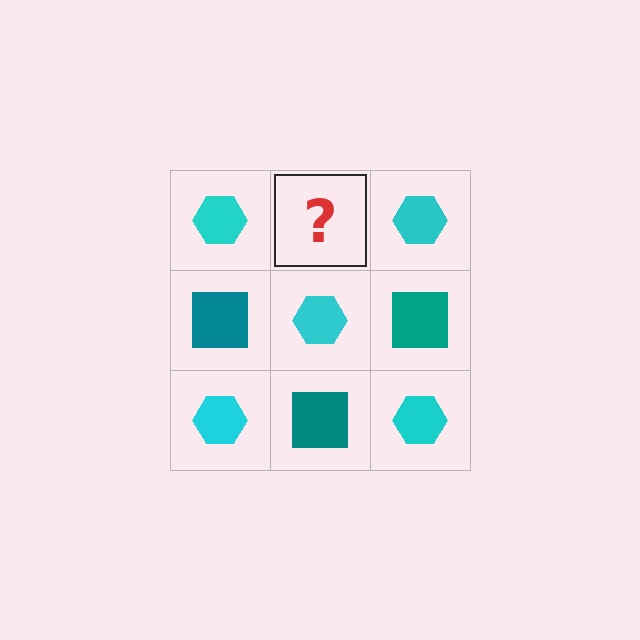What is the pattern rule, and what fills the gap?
The rule is that it alternates cyan hexagon and teal square in a checkerboard pattern. The gap should be filled with a teal square.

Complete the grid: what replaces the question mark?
The question mark should be replaced with a teal square.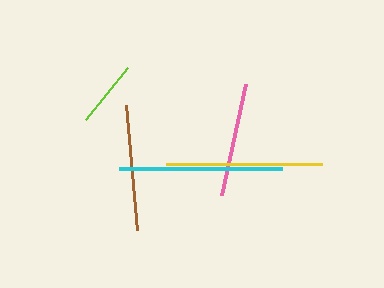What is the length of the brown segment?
The brown segment is approximately 125 pixels long.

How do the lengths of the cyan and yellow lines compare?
The cyan and yellow lines are approximately the same length.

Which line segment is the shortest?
The lime line is the shortest at approximately 66 pixels.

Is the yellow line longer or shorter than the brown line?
The yellow line is longer than the brown line.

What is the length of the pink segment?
The pink segment is approximately 113 pixels long.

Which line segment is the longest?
The cyan line is the longest at approximately 163 pixels.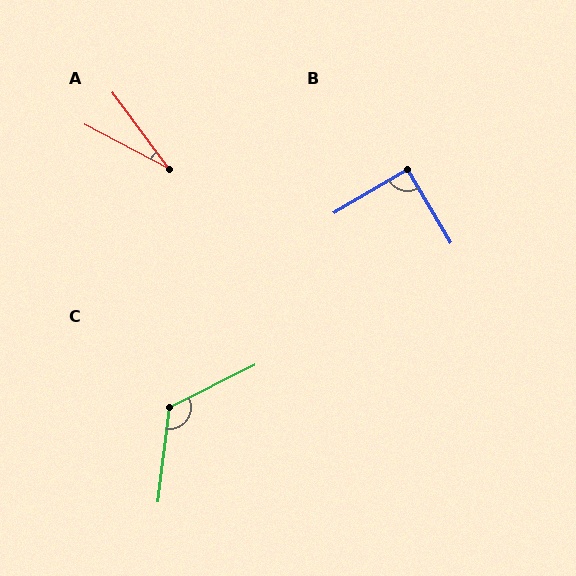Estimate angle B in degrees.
Approximately 90 degrees.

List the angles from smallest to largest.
A (26°), B (90°), C (123°).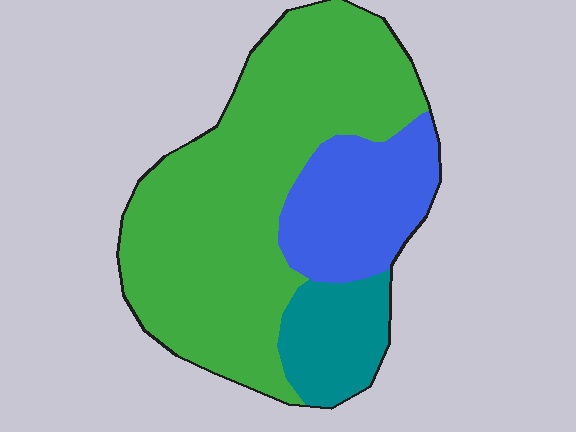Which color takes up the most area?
Green, at roughly 65%.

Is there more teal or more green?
Green.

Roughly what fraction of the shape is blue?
Blue takes up less than a quarter of the shape.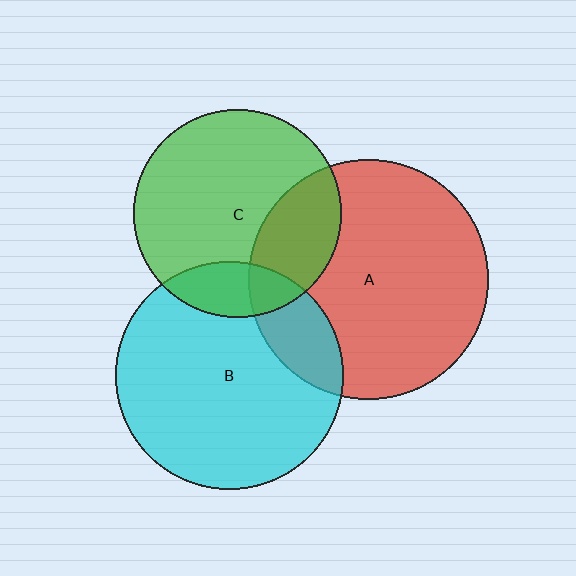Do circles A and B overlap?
Yes.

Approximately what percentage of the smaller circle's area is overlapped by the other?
Approximately 20%.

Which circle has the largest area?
Circle A (red).